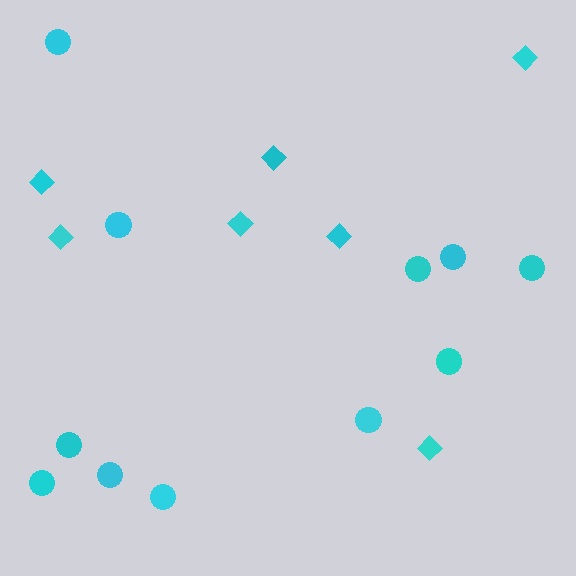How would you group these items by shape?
There are 2 groups: one group of circles (11) and one group of diamonds (7).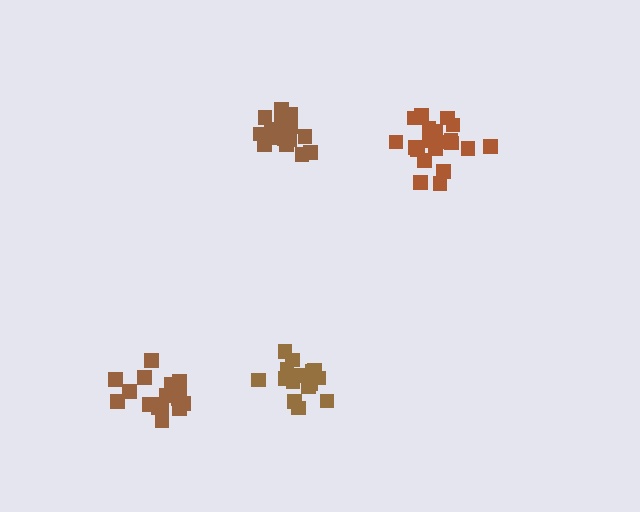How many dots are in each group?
Group 1: 21 dots, Group 2: 18 dots, Group 3: 17 dots, Group 4: 20 dots (76 total).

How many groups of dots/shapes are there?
There are 4 groups.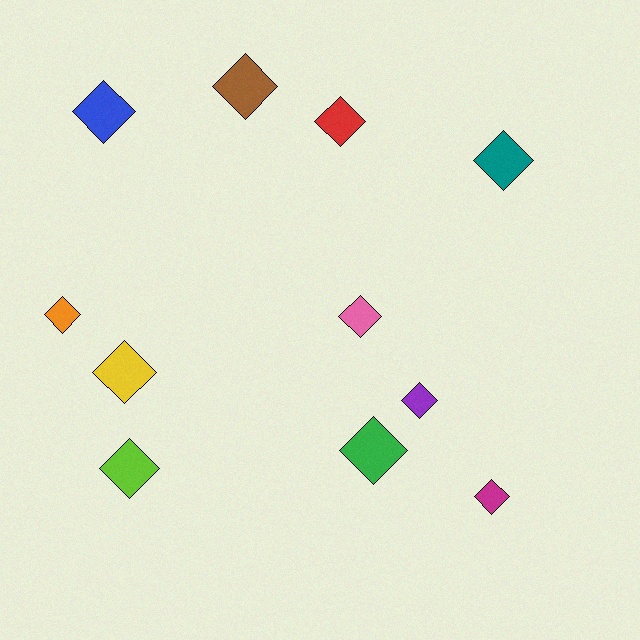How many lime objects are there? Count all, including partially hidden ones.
There is 1 lime object.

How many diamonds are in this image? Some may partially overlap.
There are 11 diamonds.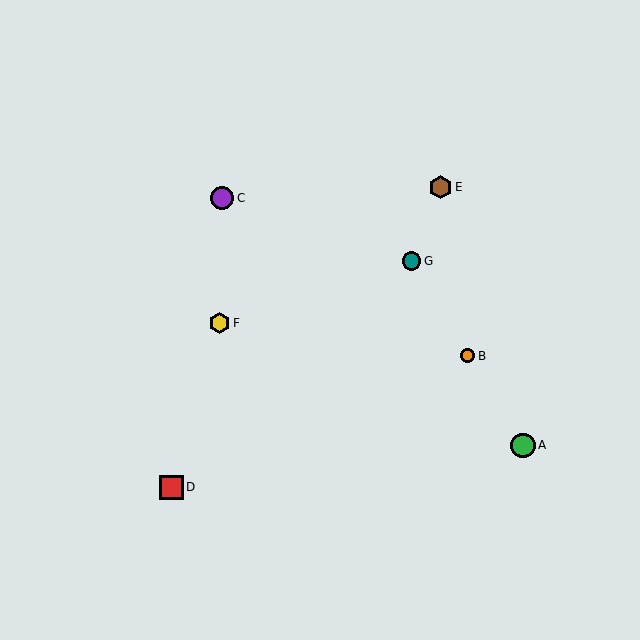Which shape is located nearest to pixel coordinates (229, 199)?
The purple circle (labeled C) at (222, 198) is nearest to that location.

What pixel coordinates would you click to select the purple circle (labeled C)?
Click at (222, 198) to select the purple circle C.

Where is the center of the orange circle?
The center of the orange circle is at (468, 356).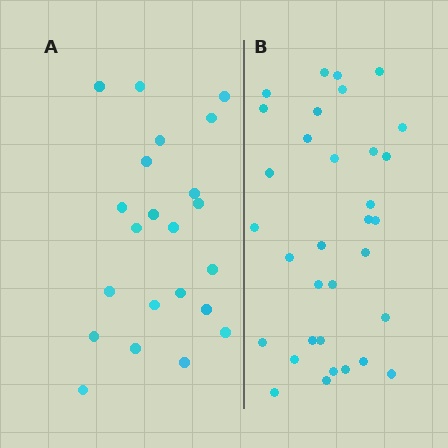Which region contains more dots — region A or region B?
Region B (the right region) has more dots.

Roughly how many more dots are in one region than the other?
Region B has roughly 12 or so more dots than region A.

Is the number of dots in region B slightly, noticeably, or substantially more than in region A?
Region B has substantially more. The ratio is roughly 1.5 to 1.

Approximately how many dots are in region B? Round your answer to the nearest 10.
About 30 dots. (The exact count is 33, which rounds to 30.)